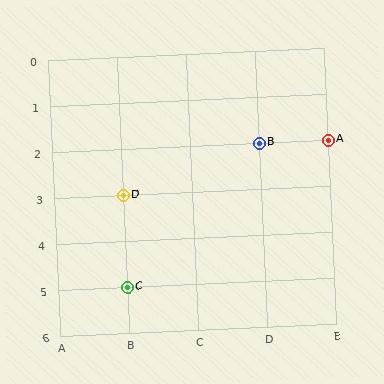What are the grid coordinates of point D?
Point D is at grid coordinates (B, 3).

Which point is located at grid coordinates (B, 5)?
Point C is at (B, 5).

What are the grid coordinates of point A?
Point A is at grid coordinates (E, 2).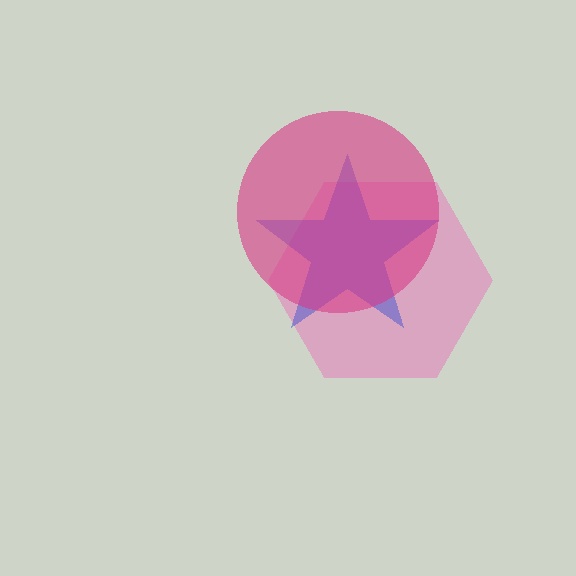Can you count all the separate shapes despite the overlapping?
Yes, there are 3 separate shapes.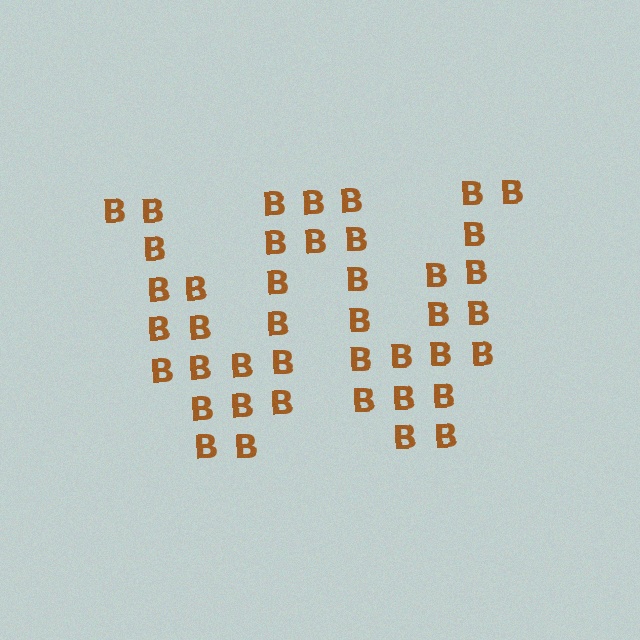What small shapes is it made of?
It is made of small letter B's.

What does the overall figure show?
The overall figure shows the letter W.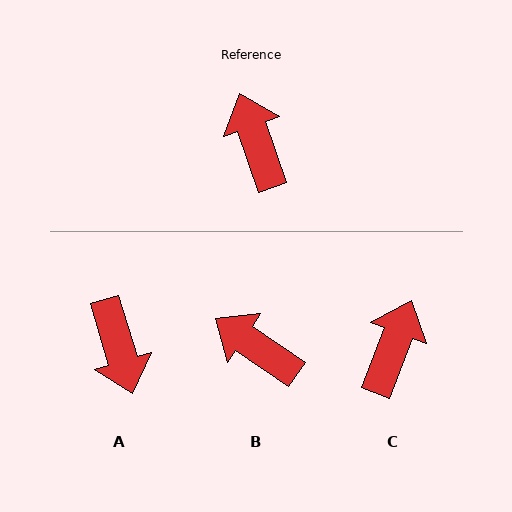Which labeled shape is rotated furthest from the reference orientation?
A, about 177 degrees away.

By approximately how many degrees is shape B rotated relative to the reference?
Approximately 37 degrees counter-clockwise.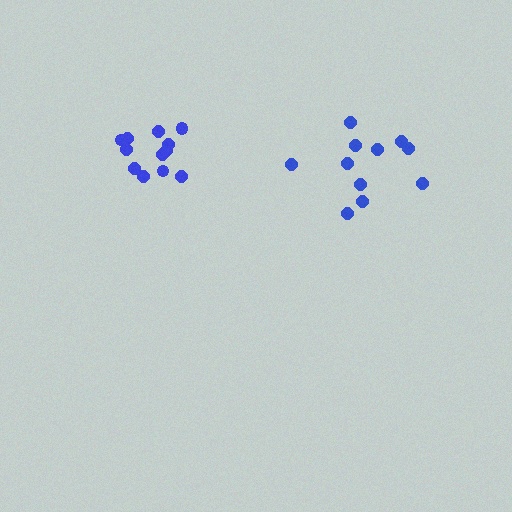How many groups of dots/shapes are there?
There are 2 groups.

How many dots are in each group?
Group 1: 12 dots, Group 2: 11 dots (23 total).